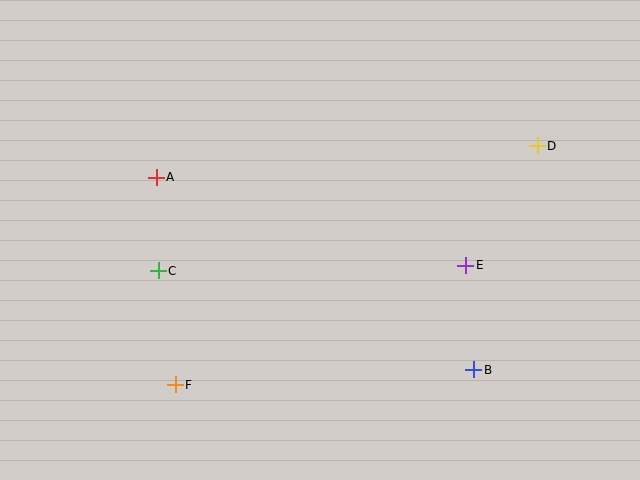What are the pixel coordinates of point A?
Point A is at (156, 177).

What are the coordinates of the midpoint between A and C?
The midpoint between A and C is at (157, 224).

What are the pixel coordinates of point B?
Point B is at (474, 370).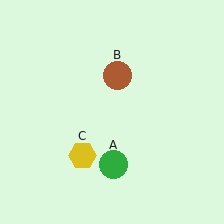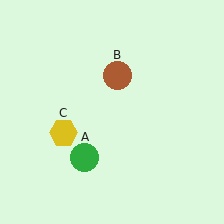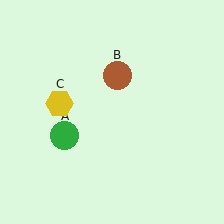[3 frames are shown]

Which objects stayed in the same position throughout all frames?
Brown circle (object B) remained stationary.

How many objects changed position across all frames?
2 objects changed position: green circle (object A), yellow hexagon (object C).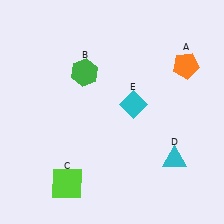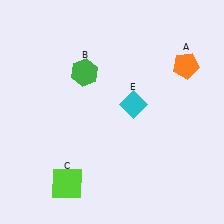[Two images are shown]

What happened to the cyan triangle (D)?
The cyan triangle (D) was removed in Image 2. It was in the bottom-right area of Image 1.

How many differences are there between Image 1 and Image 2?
There is 1 difference between the two images.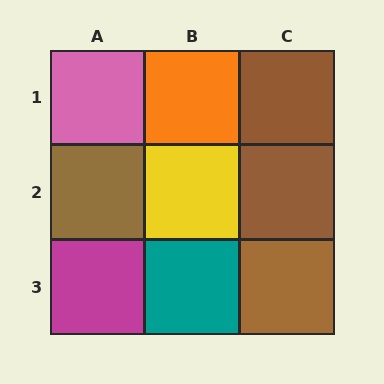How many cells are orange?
1 cell is orange.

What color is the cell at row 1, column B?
Orange.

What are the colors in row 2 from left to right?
Brown, yellow, brown.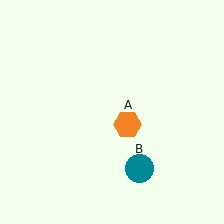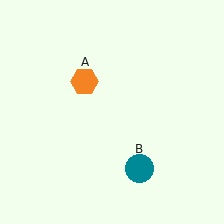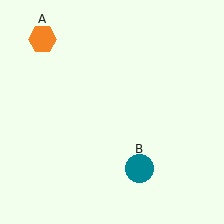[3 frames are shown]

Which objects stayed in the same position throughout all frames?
Teal circle (object B) remained stationary.